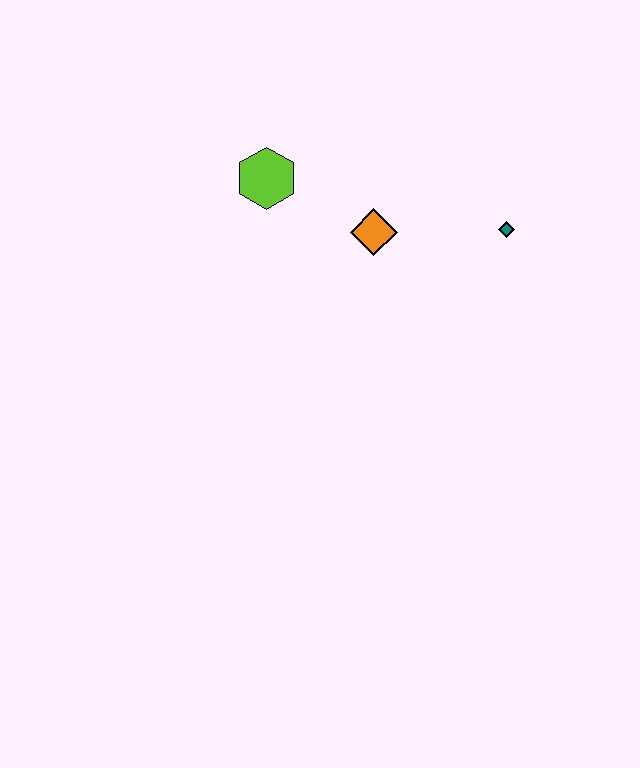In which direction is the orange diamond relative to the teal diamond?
The orange diamond is to the left of the teal diamond.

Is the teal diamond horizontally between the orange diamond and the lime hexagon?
No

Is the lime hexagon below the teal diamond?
No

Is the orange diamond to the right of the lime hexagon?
Yes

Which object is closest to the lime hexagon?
The orange diamond is closest to the lime hexagon.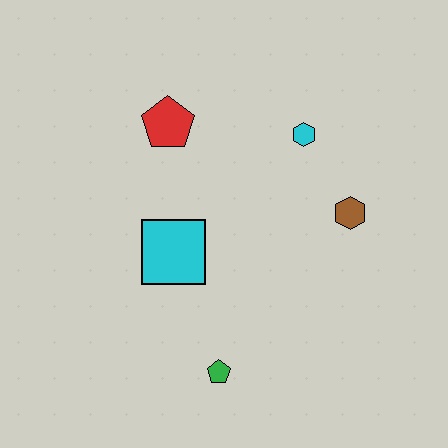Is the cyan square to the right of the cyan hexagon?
No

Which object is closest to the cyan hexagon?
The brown hexagon is closest to the cyan hexagon.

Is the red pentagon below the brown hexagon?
No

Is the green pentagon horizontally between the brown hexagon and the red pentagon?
Yes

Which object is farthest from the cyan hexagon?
The green pentagon is farthest from the cyan hexagon.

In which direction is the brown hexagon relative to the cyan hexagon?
The brown hexagon is below the cyan hexagon.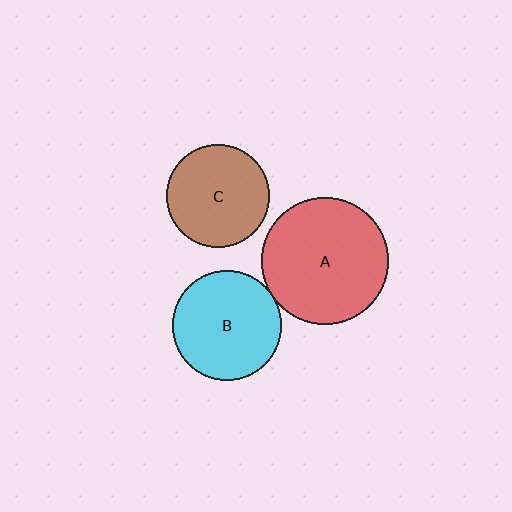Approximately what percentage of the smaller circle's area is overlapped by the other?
Approximately 5%.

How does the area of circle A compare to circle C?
Approximately 1.5 times.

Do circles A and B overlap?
Yes.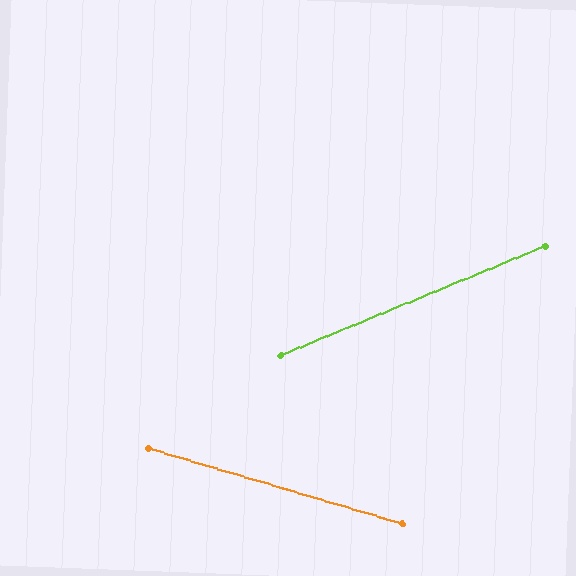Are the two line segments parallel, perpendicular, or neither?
Neither parallel nor perpendicular — they differ by about 39°.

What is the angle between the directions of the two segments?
Approximately 39 degrees.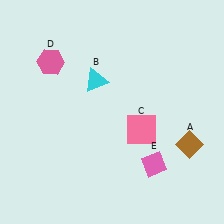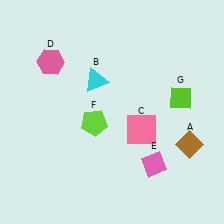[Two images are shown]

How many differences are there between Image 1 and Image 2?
There are 2 differences between the two images.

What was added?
A lime pentagon (F), a lime diamond (G) were added in Image 2.